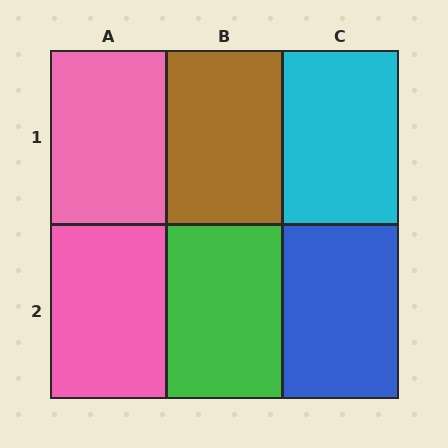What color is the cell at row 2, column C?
Blue.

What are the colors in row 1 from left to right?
Pink, brown, cyan.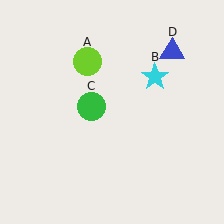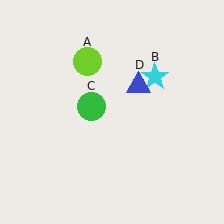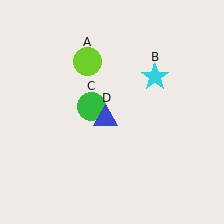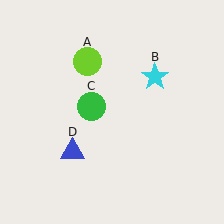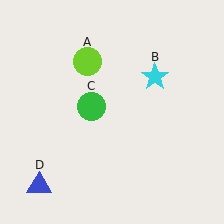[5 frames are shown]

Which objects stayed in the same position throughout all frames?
Lime circle (object A) and cyan star (object B) and green circle (object C) remained stationary.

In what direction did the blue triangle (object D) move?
The blue triangle (object D) moved down and to the left.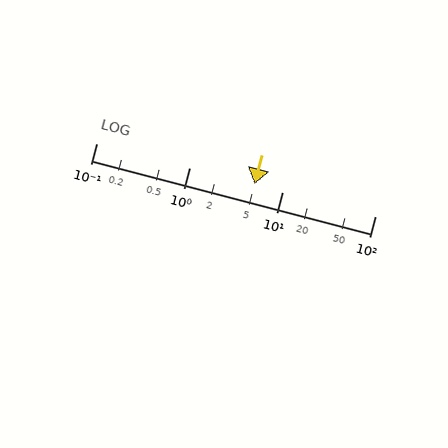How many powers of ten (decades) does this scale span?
The scale spans 3 decades, from 0.1 to 100.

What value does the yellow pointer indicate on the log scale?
The pointer indicates approximately 5.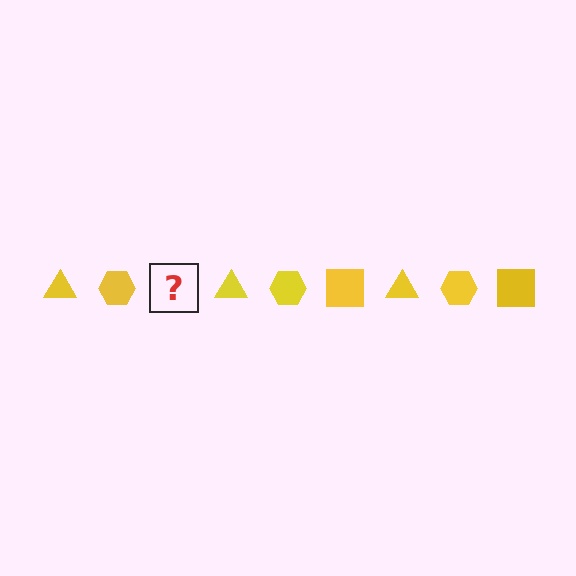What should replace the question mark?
The question mark should be replaced with a yellow square.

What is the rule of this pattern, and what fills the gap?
The rule is that the pattern cycles through triangle, hexagon, square shapes in yellow. The gap should be filled with a yellow square.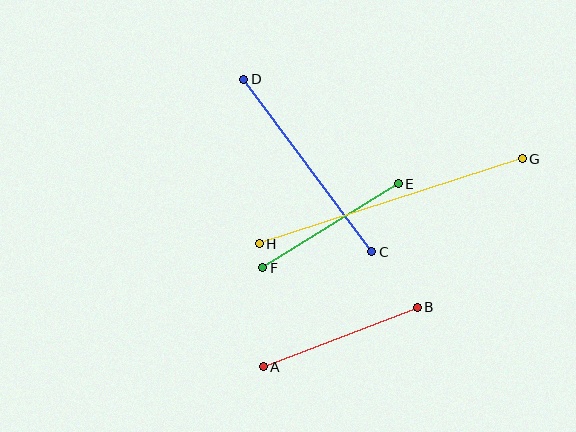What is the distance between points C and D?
The distance is approximately 215 pixels.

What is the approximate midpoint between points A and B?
The midpoint is at approximately (340, 337) pixels.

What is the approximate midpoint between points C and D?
The midpoint is at approximately (308, 165) pixels.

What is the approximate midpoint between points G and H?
The midpoint is at approximately (391, 201) pixels.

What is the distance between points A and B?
The distance is approximately 165 pixels.